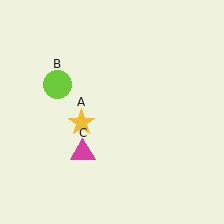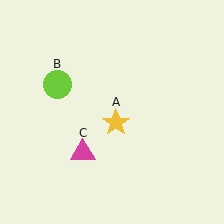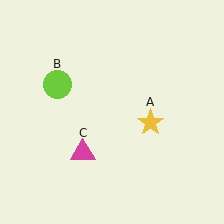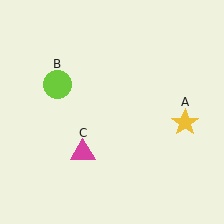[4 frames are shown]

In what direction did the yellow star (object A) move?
The yellow star (object A) moved right.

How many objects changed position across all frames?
1 object changed position: yellow star (object A).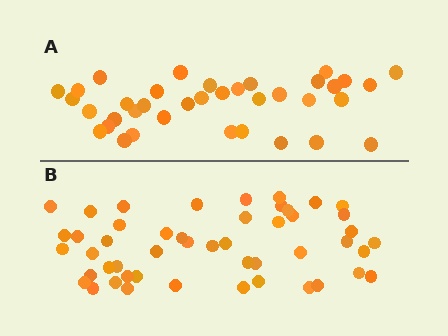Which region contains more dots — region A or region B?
Region B (the bottom region) has more dots.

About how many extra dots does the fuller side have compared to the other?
Region B has roughly 12 or so more dots than region A.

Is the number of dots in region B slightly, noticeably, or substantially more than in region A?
Region B has noticeably more, but not dramatically so. The ratio is roughly 1.3 to 1.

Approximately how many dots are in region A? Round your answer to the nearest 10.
About 40 dots. (The exact count is 37, which rounds to 40.)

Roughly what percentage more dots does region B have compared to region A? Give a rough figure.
About 30% more.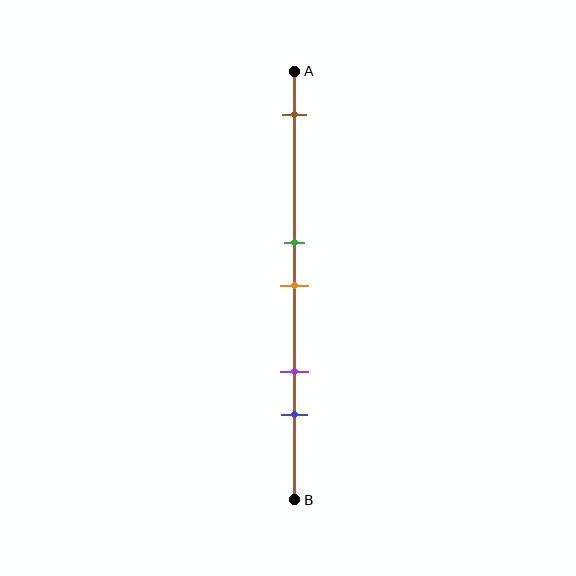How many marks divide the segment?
There are 5 marks dividing the segment.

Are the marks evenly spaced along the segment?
No, the marks are not evenly spaced.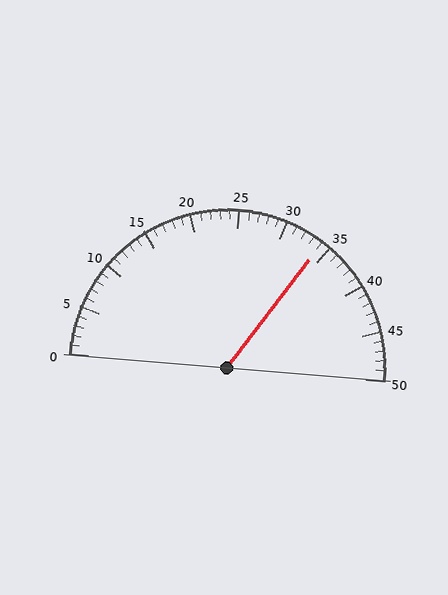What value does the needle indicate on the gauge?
The needle indicates approximately 34.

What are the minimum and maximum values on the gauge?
The gauge ranges from 0 to 50.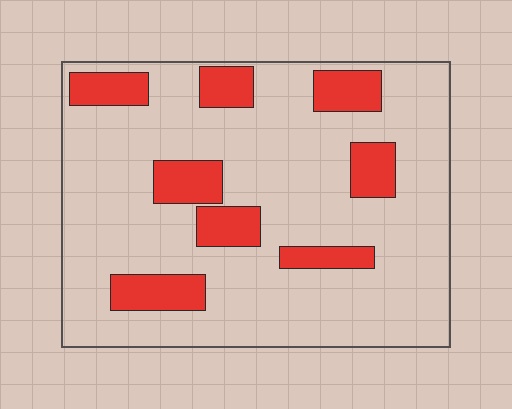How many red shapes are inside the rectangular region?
8.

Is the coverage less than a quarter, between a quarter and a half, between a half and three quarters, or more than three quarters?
Less than a quarter.